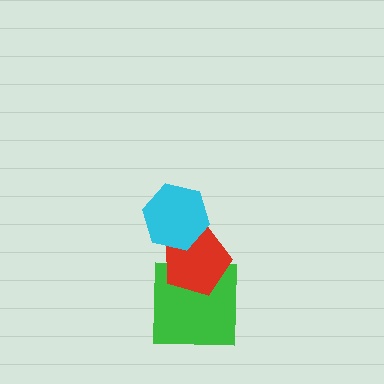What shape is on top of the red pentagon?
The cyan hexagon is on top of the red pentagon.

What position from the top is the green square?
The green square is 3rd from the top.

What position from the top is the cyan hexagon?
The cyan hexagon is 1st from the top.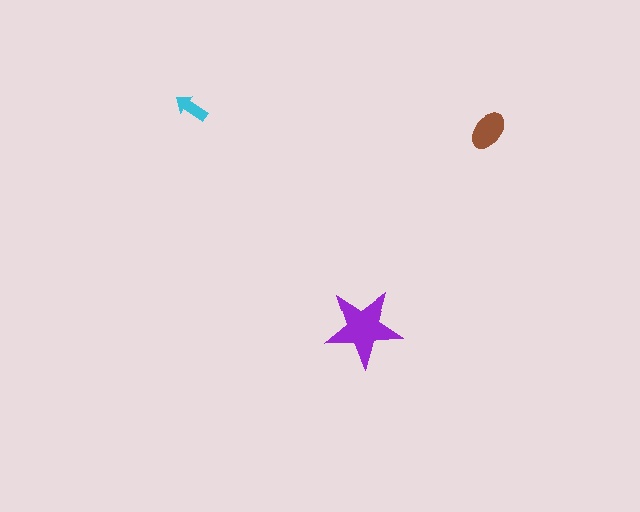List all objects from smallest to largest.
The cyan arrow, the brown ellipse, the purple star.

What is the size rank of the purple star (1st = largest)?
1st.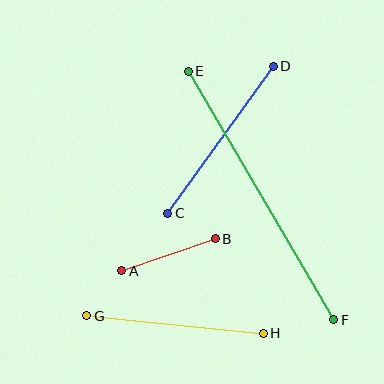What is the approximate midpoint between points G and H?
The midpoint is at approximately (175, 325) pixels.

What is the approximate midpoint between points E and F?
The midpoint is at approximately (261, 195) pixels.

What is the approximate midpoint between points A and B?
The midpoint is at approximately (169, 255) pixels.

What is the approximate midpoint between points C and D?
The midpoint is at approximately (220, 140) pixels.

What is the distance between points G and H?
The distance is approximately 178 pixels.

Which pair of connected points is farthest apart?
Points E and F are farthest apart.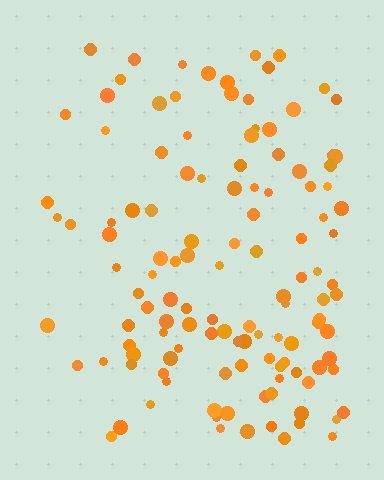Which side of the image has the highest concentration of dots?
The right.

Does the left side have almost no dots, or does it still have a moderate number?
Still a moderate number, just noticeably fewer than the right.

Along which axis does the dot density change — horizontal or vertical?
Horizontal.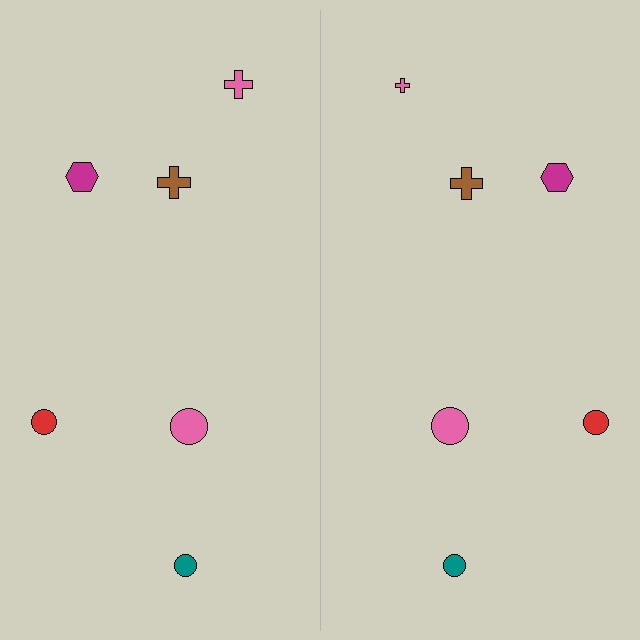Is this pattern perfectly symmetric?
No, the pattern is not perfectly symmetric. The pink cross on the right side has a different size than its mirror counterpart.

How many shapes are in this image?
There are 12 shapes in this image.